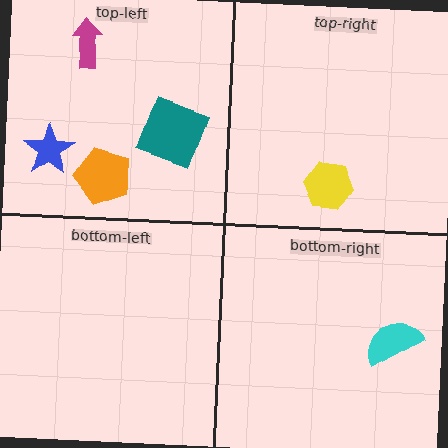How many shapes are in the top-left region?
4.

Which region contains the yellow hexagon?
The top-right region.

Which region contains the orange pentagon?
The top-left region.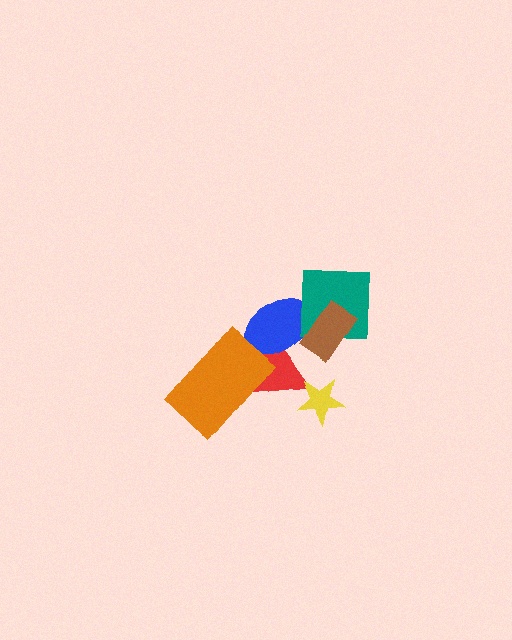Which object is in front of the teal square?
The brown rectangle is in front of the teal square.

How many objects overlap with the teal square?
2 objects overlap with the teal square.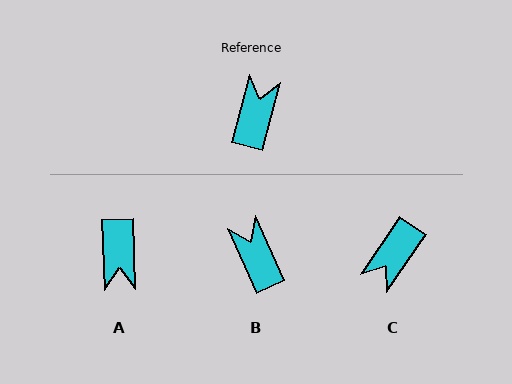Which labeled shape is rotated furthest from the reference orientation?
A, about 163 degrees away.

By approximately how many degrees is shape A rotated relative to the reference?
Approximately 163 degrees clockwise.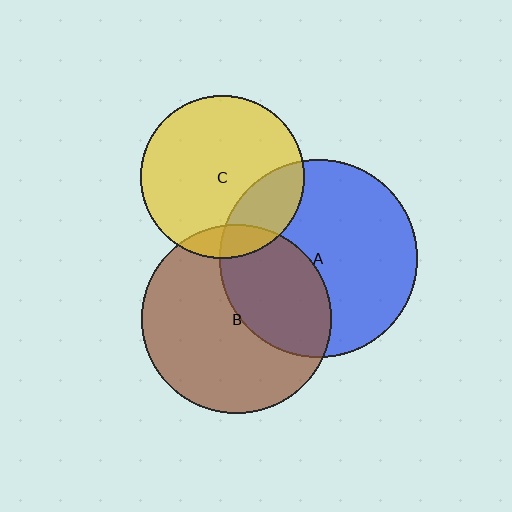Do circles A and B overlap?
Yes.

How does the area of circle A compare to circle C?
Approximately 1.5 times.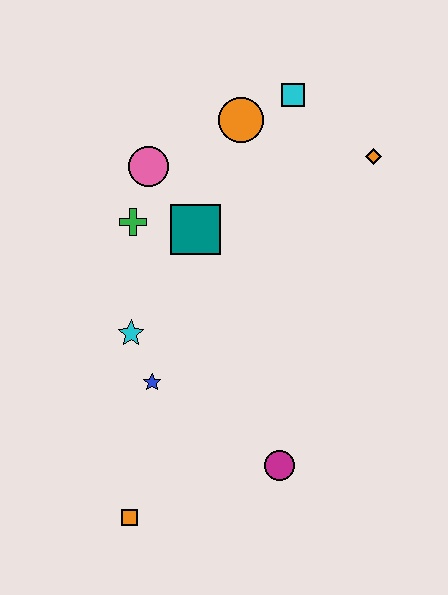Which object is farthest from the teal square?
The orange square is farthest from the teal square.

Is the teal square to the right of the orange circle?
No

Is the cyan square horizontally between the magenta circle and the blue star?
No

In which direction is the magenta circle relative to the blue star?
The magenta circle is to the right of the blue star.